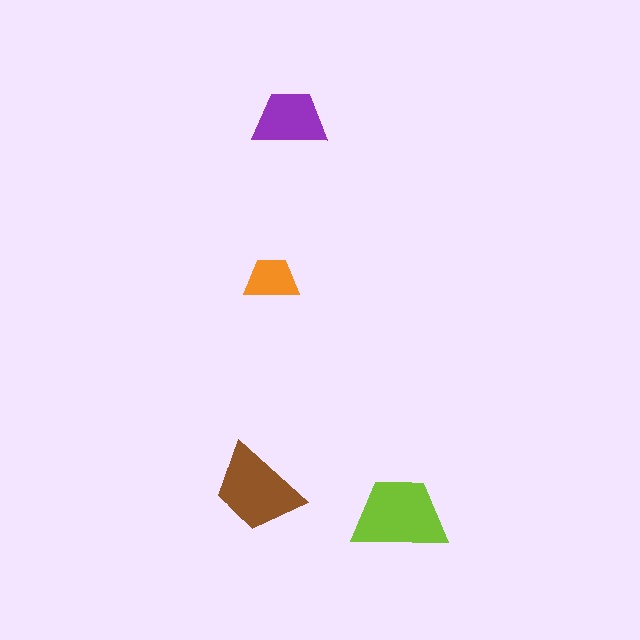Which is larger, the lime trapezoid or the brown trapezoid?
The lime one.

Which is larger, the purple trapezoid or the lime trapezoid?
The lime one.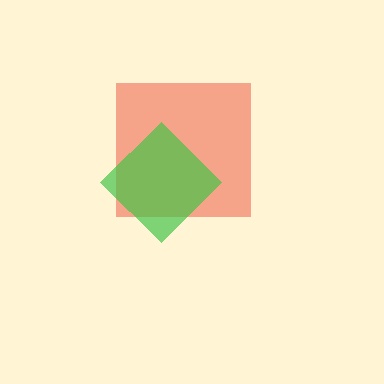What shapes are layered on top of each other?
The layered shapes are: a red square, a green diamond.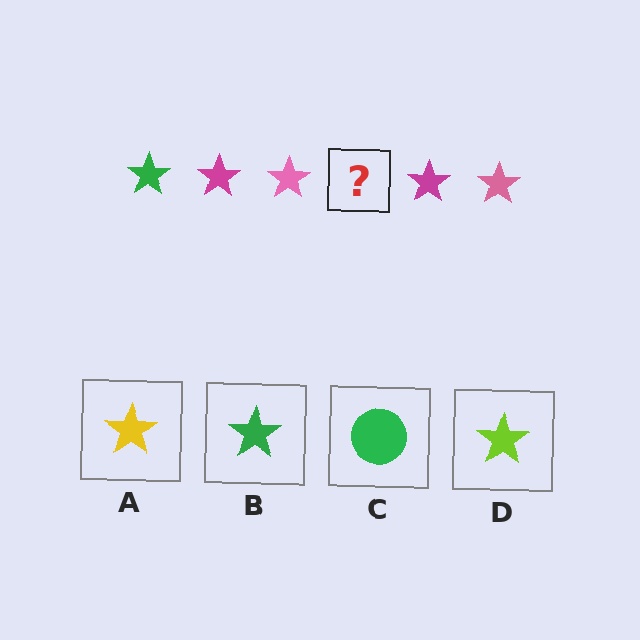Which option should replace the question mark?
Option B.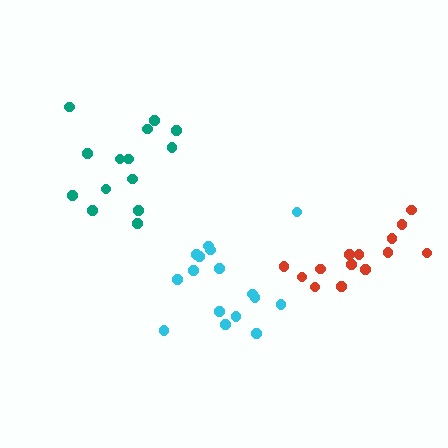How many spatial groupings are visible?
There are 3 spatial groupings.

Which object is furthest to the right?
The red cluster is rightmost.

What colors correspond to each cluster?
The clusters are colored: cyan, teal, red.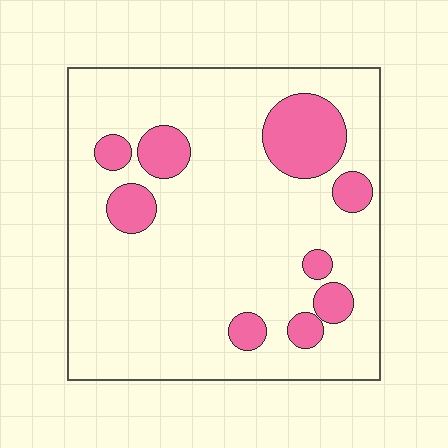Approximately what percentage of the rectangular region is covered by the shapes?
Approximately 15%.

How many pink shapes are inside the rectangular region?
9.